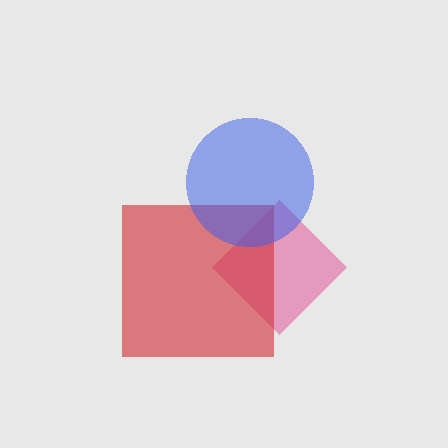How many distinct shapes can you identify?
There are 3 distinct shapes: a pink diamond, a red square, a blue circle.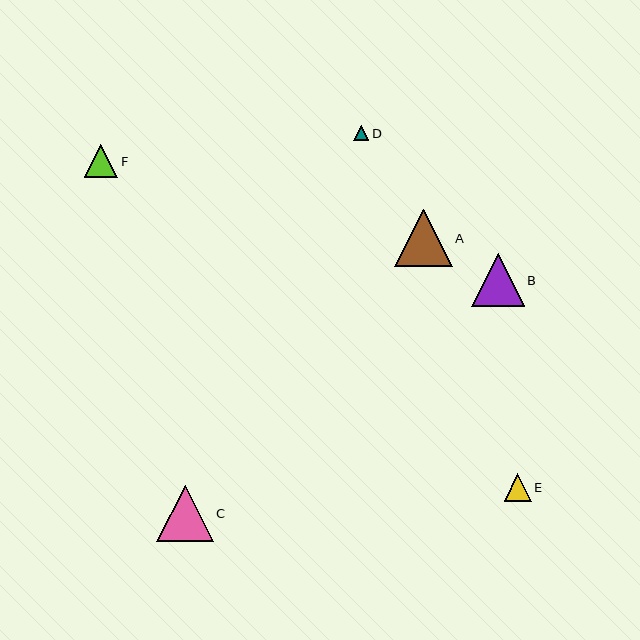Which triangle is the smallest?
Triangle D is the smallest with a size of approximately 15 pixels.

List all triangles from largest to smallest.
From largest to smallest: A, C, B, F, E, D.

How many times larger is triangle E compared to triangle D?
Triangle E is approximately 1.8 times the size of triangle D.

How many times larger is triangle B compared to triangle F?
Triangle B is approximately 1.6 times the size of triangle F.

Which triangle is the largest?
Triangle A is the largest with a size of approximately 58 pixels.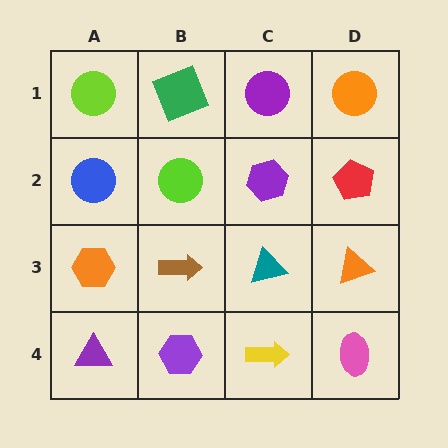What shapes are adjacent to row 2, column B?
A green square (row 1, column B), a brown arrow (row 3, column B), a blue circle (row 2, column A), a purple hexagon (row 2, column C).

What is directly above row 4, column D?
An orange triangle.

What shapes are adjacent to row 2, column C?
A purple circle (row 1, column C), a teal triangle (row 3, column C), a lime circle (row 2, column B), a red pentagon (row 2, column D).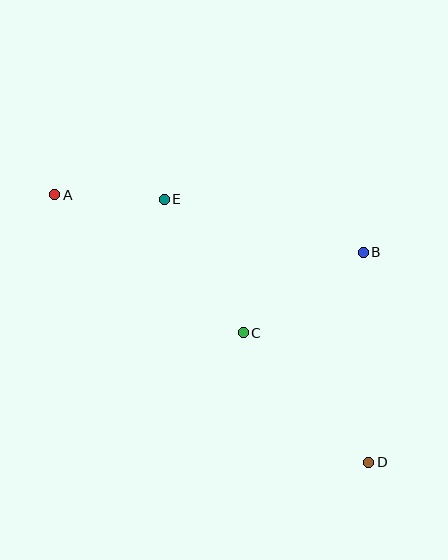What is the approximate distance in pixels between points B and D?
The distance between B and D is approximately 210 pixels.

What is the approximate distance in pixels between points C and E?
The distance between C and E is approximately 155 pixels.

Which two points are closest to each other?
Points A and E are closest to each other.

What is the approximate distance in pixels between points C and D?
The distance between C and D is approximately 180 pixels.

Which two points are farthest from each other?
Points A and D are farthest from each other.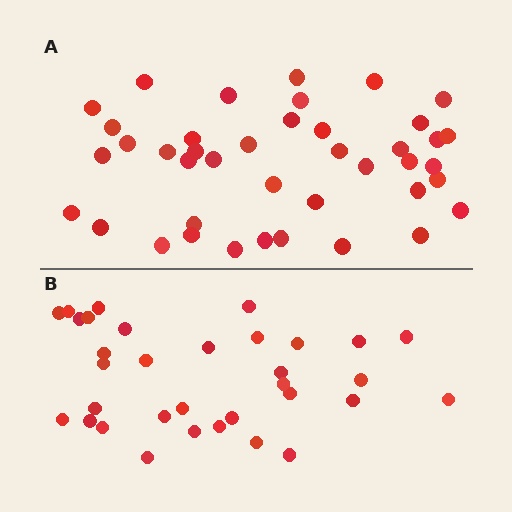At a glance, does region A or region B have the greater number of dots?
Region A (the top region) has more dots.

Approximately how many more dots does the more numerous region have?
Region A has roughly 8 or so more dots than region B.